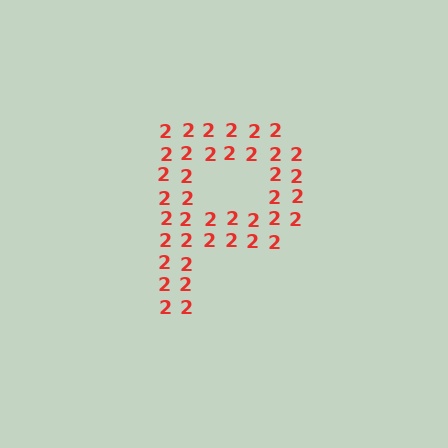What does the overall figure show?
The overall figure shows the letter P.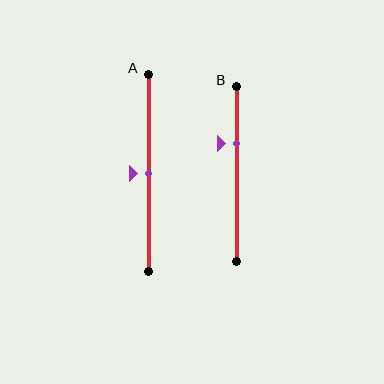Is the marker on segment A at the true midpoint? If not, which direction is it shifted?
Yes, the marker on segment A is at the true midpoint.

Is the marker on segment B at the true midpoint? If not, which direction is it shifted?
No, the marker on segment B is shifted upward by about 17% of the segment length.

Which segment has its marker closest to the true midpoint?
Segment A has its marker closest to the true midpoint.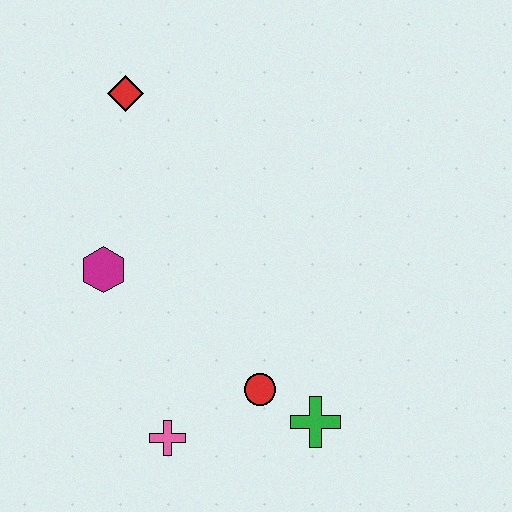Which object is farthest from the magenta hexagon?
The green cross is farthest from the magenta hexagon.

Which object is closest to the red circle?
The green cross is closest to the red circle.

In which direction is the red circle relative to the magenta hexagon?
The red circle is to the right of the magenta hexagon.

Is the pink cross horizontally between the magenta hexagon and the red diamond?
No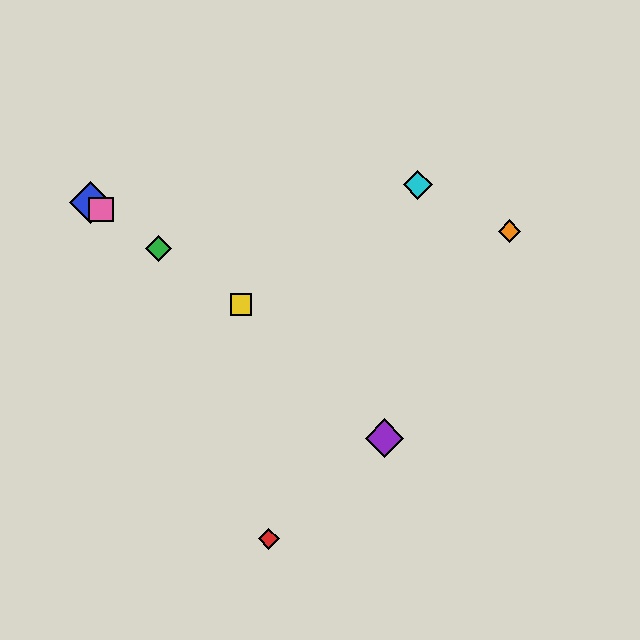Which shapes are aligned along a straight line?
The blue diamond, the green diamond, the yellow square, the pink square are aligned along a straight line.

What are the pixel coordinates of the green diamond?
The green diamond is at (159, 249).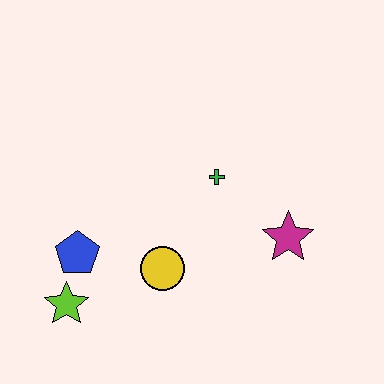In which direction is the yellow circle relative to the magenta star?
The yellow circle is to the left of the magenta star.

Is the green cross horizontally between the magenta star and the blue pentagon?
Yes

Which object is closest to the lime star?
The blue pentagon is closest to the lime star.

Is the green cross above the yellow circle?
Yes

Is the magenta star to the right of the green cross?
Yes